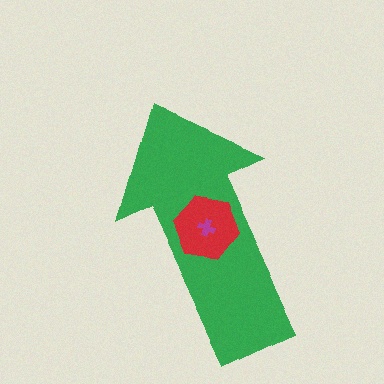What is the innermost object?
The magenta cross.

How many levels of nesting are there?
3.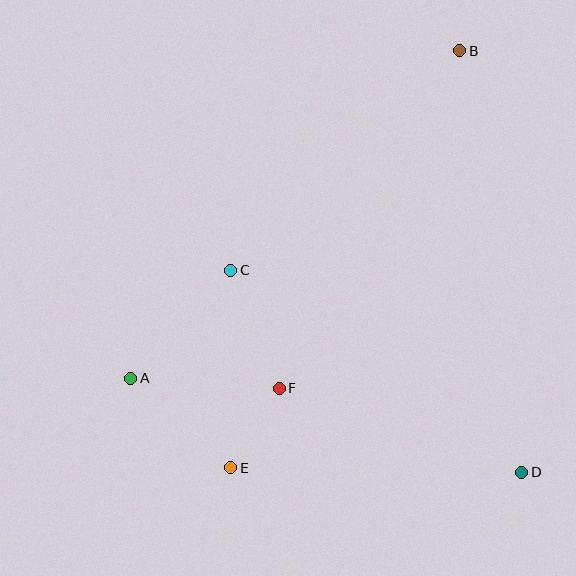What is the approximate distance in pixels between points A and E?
The distance between A and E is approximately 134 pixels.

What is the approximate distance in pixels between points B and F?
The distance between B and F is approximately 383 pixels.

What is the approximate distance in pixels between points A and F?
The distance between A and F is approximately 149 pixels.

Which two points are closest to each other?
Points E and F are closest to each other.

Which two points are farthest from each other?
Points B and E are farthest from each other.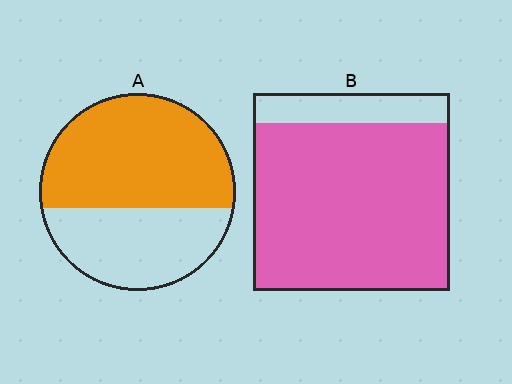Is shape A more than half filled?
Yes.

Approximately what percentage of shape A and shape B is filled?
A is approximately 60% and B is approximately 85%.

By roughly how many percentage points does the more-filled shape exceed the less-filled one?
By roughly 25 percentage points (B over A).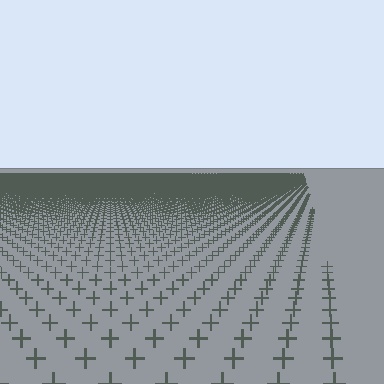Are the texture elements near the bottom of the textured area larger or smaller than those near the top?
Larger. Near the bottom, elements are closer to the viewer and appear at a bigger on-screen size.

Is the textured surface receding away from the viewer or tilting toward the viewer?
The surface is receding away from the viewer. Texture elements get smaller and denser toward the top.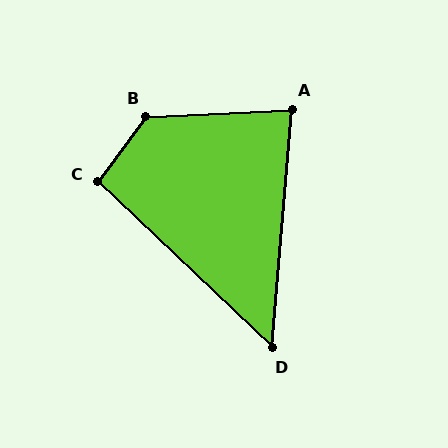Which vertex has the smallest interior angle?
D, at approximately 51 degrees.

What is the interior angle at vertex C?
Approximately 97 degrees (obtuse).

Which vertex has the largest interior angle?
B, at approximately 129 degrees.